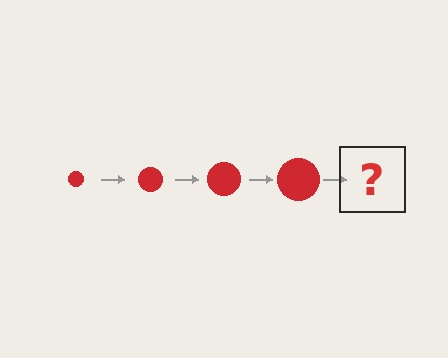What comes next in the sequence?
The next element should be a red circle, larger than the previous one.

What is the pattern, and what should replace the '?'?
The pattern is that the circle gets progressively larger each step. The '?' should be a red circle, larger than the previous one.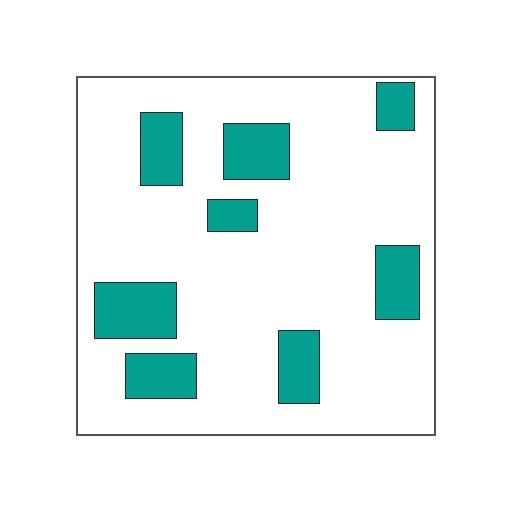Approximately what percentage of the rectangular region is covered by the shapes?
Approximately 20%.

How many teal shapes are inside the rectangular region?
8.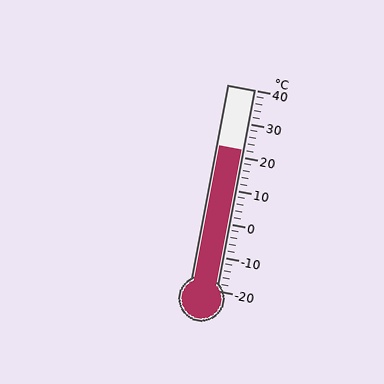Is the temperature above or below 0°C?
The temperature is above 0°C.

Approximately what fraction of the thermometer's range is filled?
The thermometer is filled to approximately 70% of its range.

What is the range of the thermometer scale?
The thermometer scale ranges from -20°C to 40°C.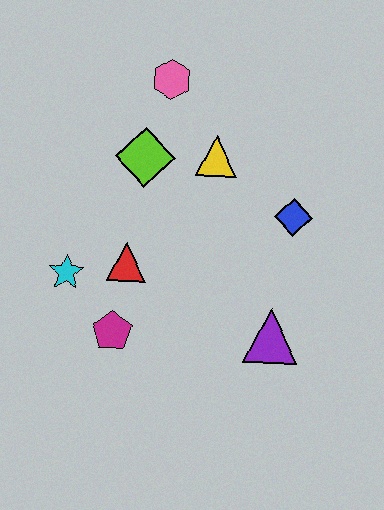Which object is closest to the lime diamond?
The yellow triangle is closest to the lime diamond.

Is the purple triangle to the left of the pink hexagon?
No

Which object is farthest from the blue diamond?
The cyan star is farthest from the blue diamond.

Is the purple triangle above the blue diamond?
No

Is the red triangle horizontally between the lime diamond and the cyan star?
Yes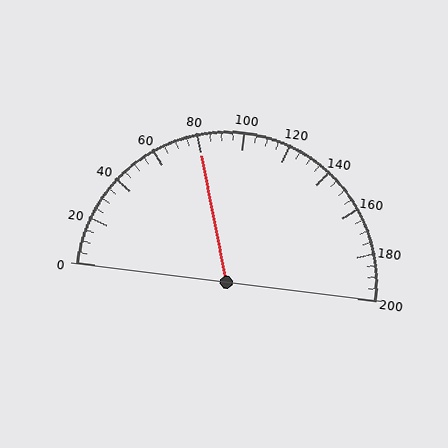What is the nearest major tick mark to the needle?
The nearest major tick mark is 80.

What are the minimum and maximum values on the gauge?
The gauge ranges from 0 to 200.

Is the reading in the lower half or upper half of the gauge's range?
The reading is in the lower half of the range (0 to 200).